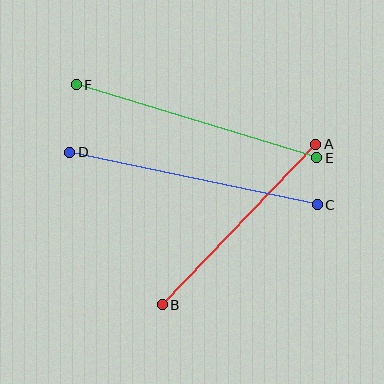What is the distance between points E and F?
The distance is approximately 251 pixels.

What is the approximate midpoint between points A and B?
The midpoint is at approximately (239, 225) pixels.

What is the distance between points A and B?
The distance is approximately 222 pixels.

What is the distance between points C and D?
The distance is approximately 253 pixels.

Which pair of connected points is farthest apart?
Points C and D are farthest apart.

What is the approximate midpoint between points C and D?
The midpoint is at approximately (194, 178) pixels.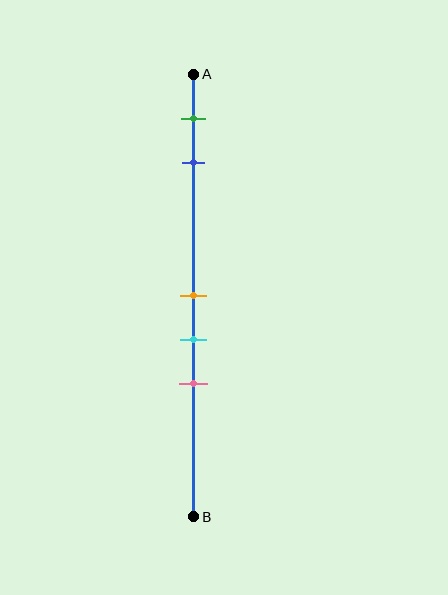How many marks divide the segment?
There are 5 marks dividing the segment.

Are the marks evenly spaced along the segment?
No, the marks are not evenly spaced.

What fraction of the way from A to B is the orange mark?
The orange mark is approximately 50% (0.5) of the way from A to B.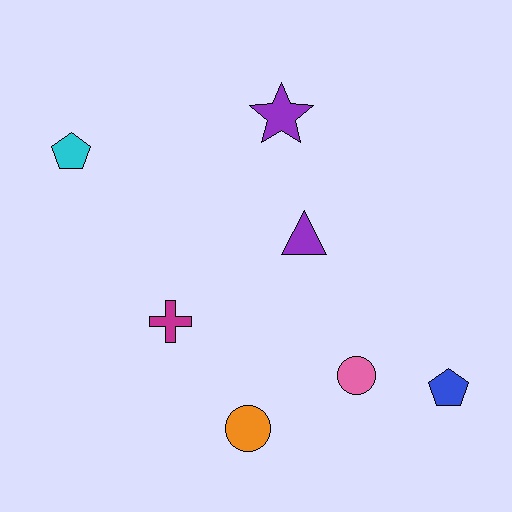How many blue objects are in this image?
There is 1 blue object.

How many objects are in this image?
There are 7 objects.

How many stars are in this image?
There is 1 star.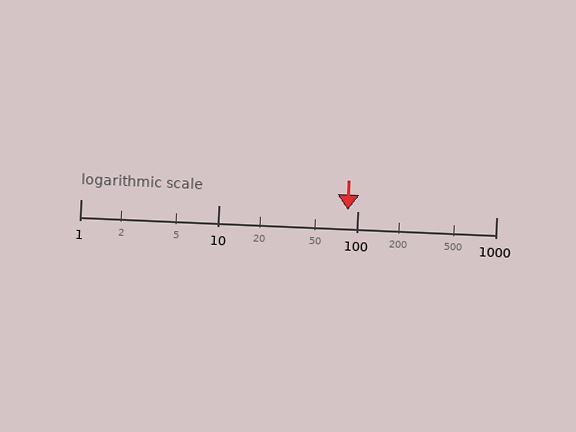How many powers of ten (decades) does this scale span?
The scale spans 3 decades, from 1 to 1000.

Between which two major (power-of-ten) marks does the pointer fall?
The pointer is between 10 and 100.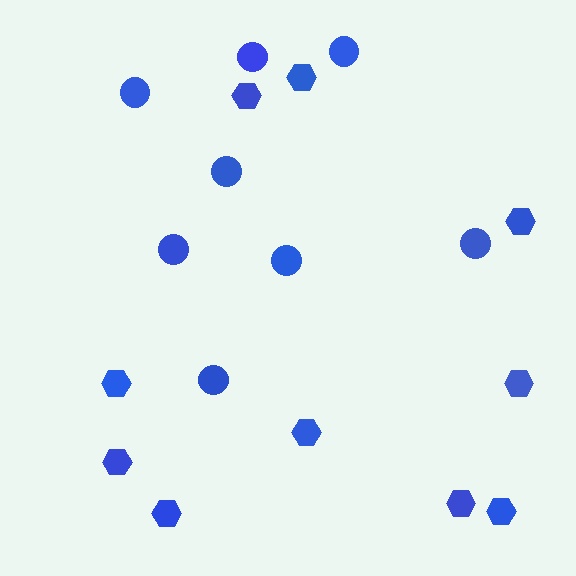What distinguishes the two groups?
There are 2 groups: one group of hexagons (10) and one group of circles (8).